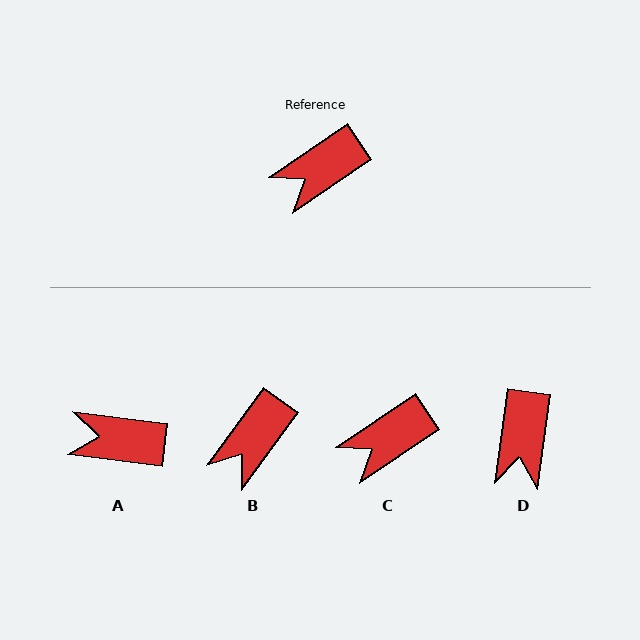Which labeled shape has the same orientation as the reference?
C.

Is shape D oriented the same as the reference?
No, it is off by about 48 degrees.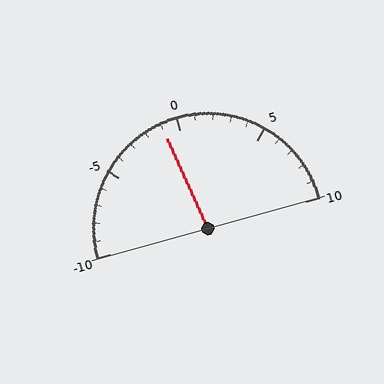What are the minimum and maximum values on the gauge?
The gauge ranges from -10 to 10.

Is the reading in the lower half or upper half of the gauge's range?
The reading is in the lower half of the range (-10 to 10).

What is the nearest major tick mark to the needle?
The nearest major tick mark is 0.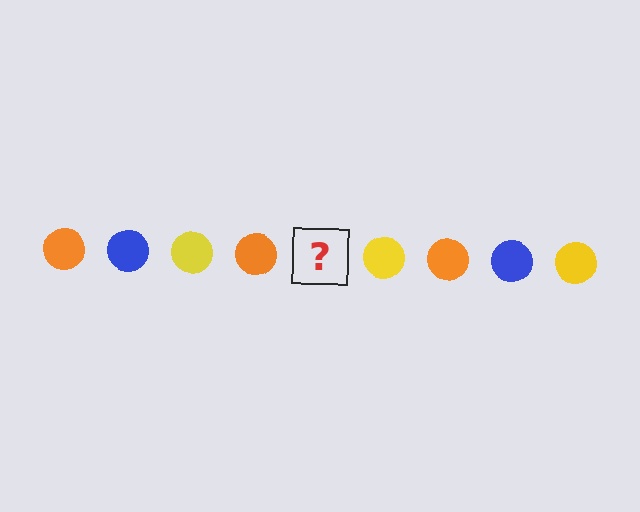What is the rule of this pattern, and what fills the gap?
The rule is that the pattern cycles through orange, blue, yellow circles. The gap should be filled with a blue circle.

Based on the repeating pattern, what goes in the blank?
The blank should be a blue circle.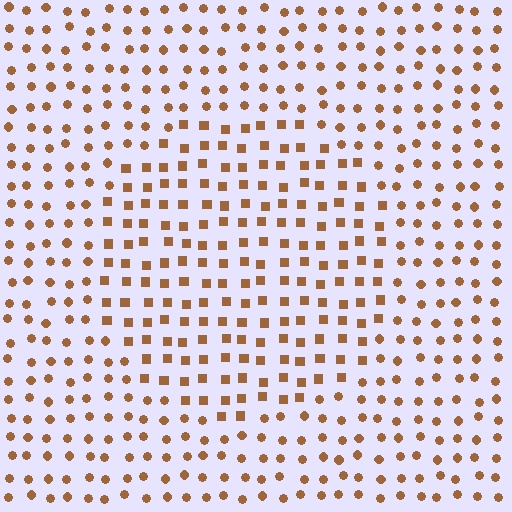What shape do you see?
I see a circle.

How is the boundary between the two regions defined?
The boundary is defined by a change in element shape: squares inside vs. circles outside. All elements share the same color and spacing.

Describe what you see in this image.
The image is filled with small brown elements arranged in a uniform grid. A circle-shaped region contains squares, while the surrounding area contains circles. The boundary is defined purely by the change in element shape.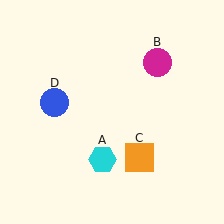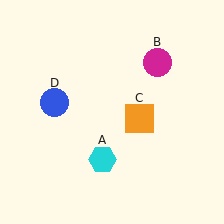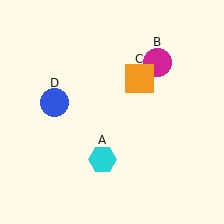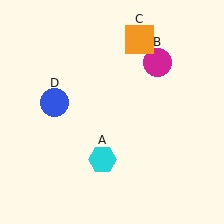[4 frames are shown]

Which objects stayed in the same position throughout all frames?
Cyan hexagon (object A) and magenta circle (object B) and blue circle (object D) remained stationary.